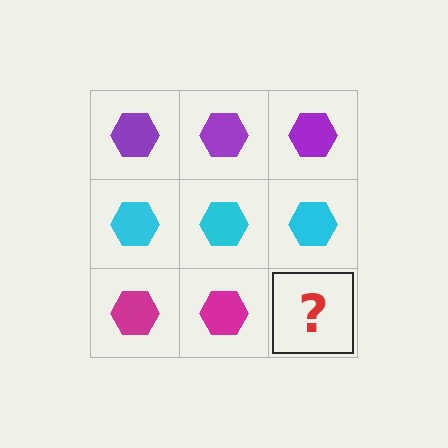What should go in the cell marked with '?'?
The missing cell should contain a magenta hexagon.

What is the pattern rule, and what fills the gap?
The rule is that each row has a consistent color. The gap should be filled with a magenta hexagon.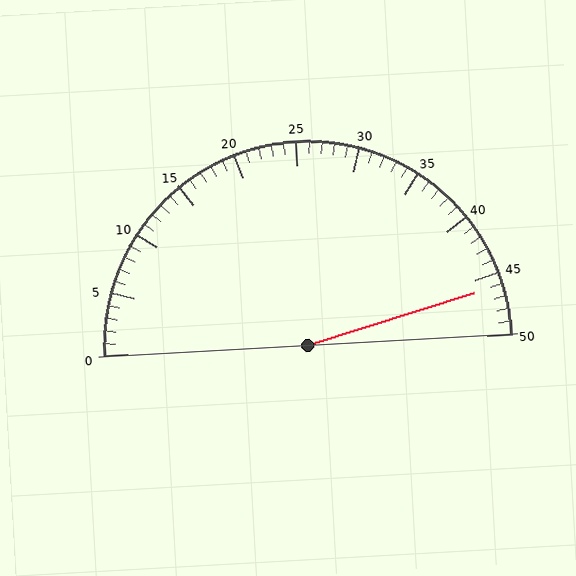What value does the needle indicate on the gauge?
The needle indicates approximately 46.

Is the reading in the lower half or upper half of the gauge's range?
The reading is in the upper half of the range (0 to 50).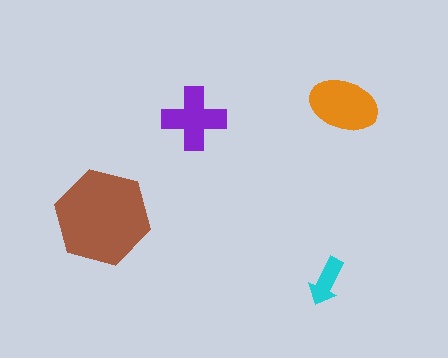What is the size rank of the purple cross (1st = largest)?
3rd.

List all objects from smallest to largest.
The cyan arrow, the purple cross, the orange ellipse, the brown hexagon.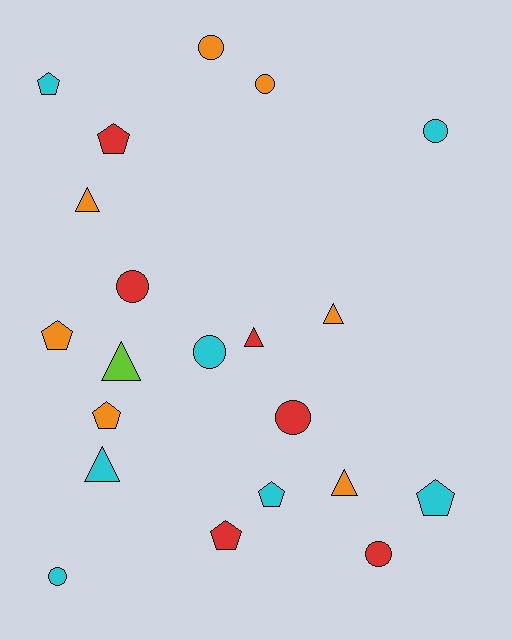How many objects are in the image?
There are 21 objects.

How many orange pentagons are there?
There are 2 orange pentagons.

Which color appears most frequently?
Cyan, with 7 objects.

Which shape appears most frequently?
Circle, with 8 objects.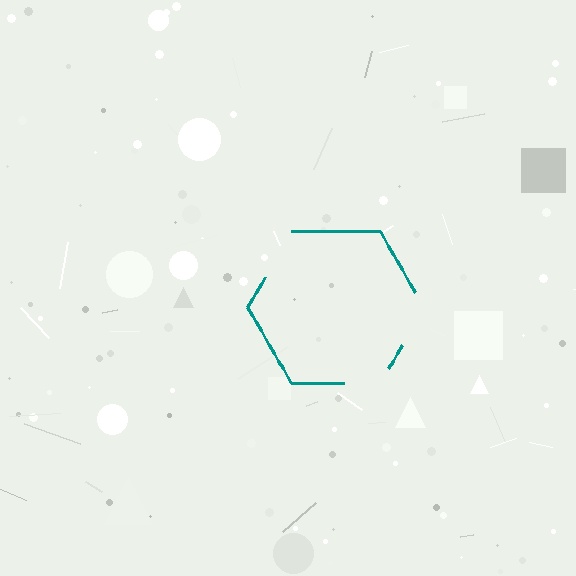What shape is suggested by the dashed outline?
The dashed outline suggests a hexagon.